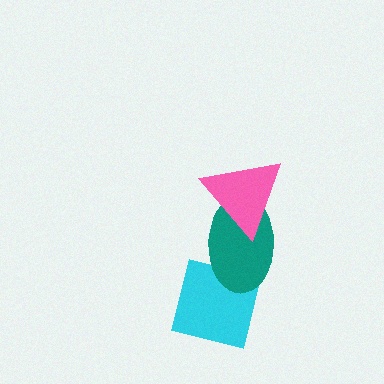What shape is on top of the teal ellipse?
The pink triangle is on top of the teal ellipse.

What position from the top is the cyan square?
The cyan square is 3rd from the top.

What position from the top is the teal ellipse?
The teal ellipse is 2nd from the top.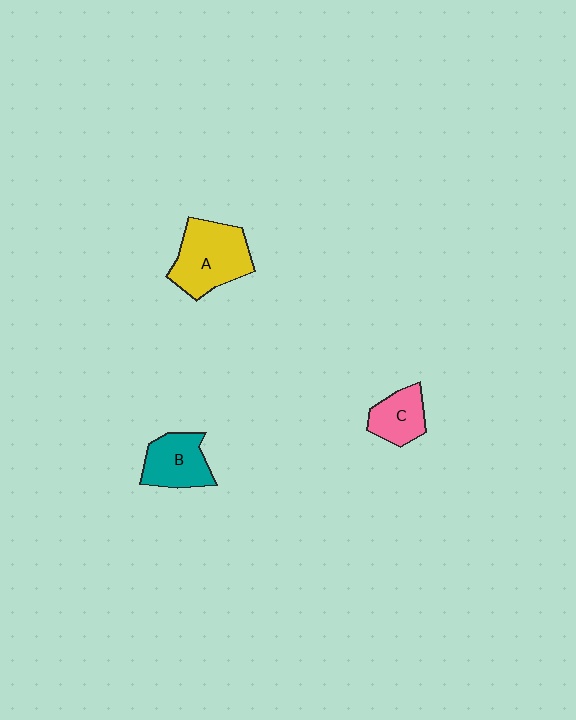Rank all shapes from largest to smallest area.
From largest to smallest: A (yellow), B (teal), C (pink).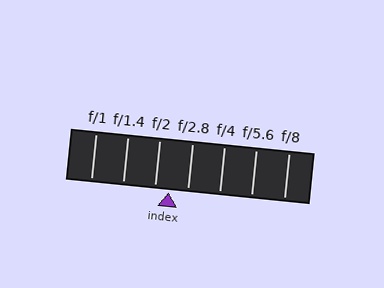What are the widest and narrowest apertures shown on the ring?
The widest aperture shown is f/1 and the narrowest is f/8.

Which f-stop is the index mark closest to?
The index mark is closest to f/2.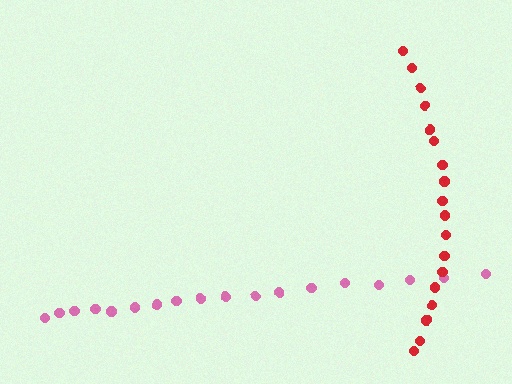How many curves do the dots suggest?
There are 2 distinct paths.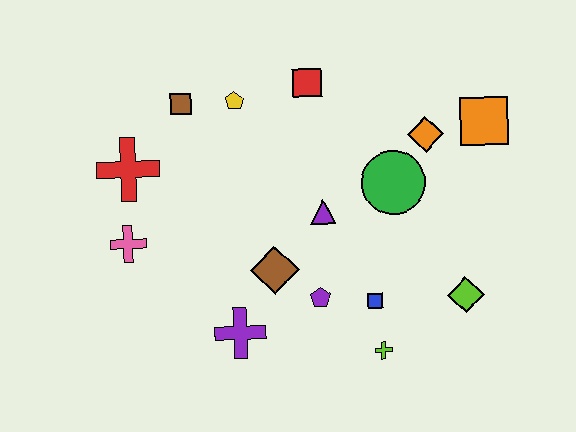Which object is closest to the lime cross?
The blue square is closest to the lime cross.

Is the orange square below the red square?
Yes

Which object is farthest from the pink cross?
The orange square is farthest from the pink cross.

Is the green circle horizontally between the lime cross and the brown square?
No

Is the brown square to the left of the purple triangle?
Yes